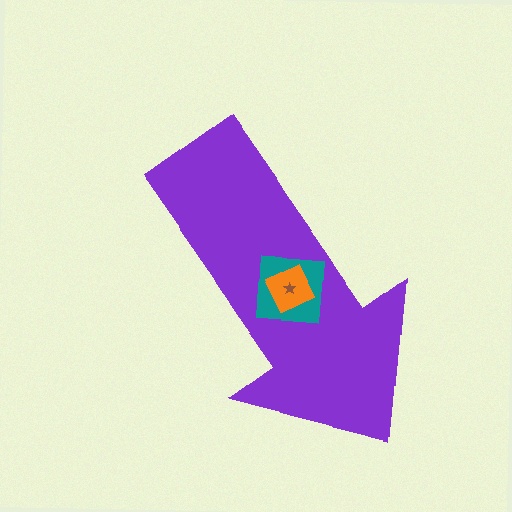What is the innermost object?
The brown star.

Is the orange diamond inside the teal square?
Yes.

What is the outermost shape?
The purple arrow.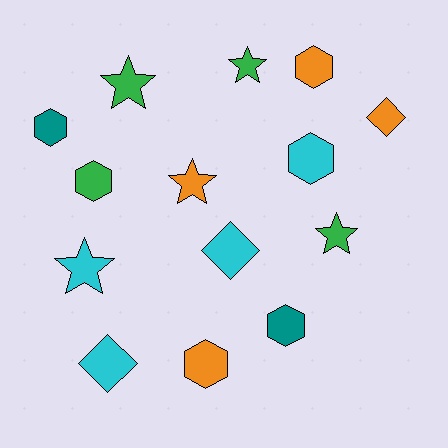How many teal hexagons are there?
There are 2 teal hexagons.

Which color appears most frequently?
Orange, with 4 objects.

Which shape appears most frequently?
Hexagon, with 6 objects.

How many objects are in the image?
There are 14 objects.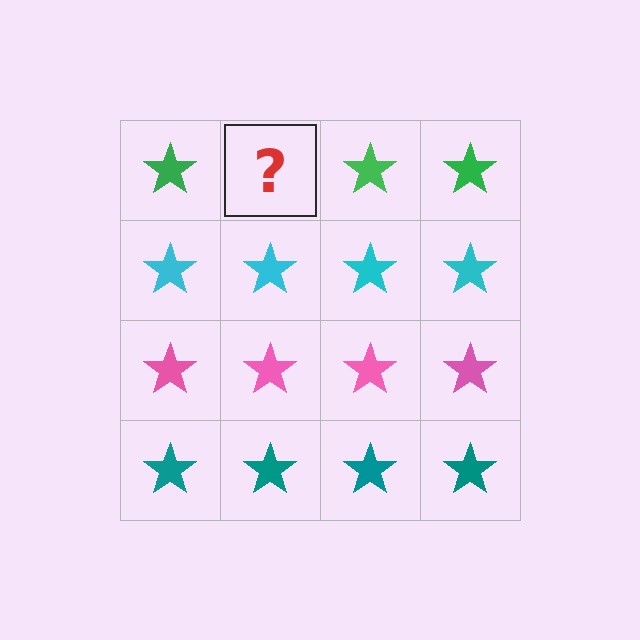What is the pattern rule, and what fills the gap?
The rule is that each row has a consistent color. The gap should be filled with a green star.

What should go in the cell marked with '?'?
The missing cell should contain a green star.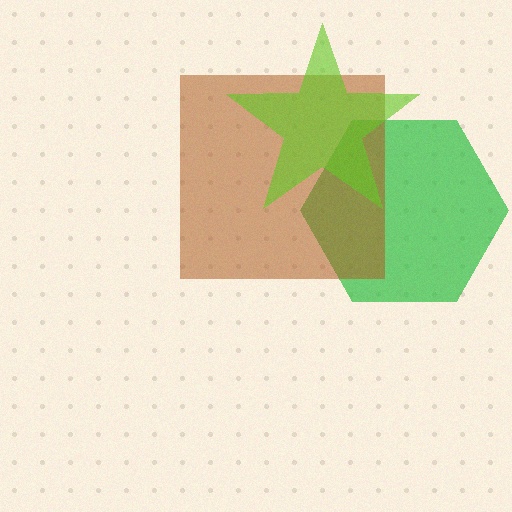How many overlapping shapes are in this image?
There are 3 overlapping shapes in the image.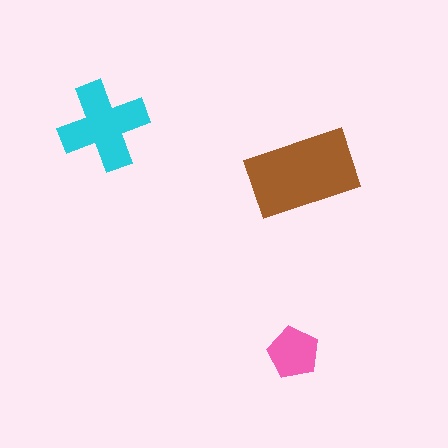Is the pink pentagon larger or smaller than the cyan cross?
Smaller.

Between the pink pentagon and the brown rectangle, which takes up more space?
The brown rectangle.